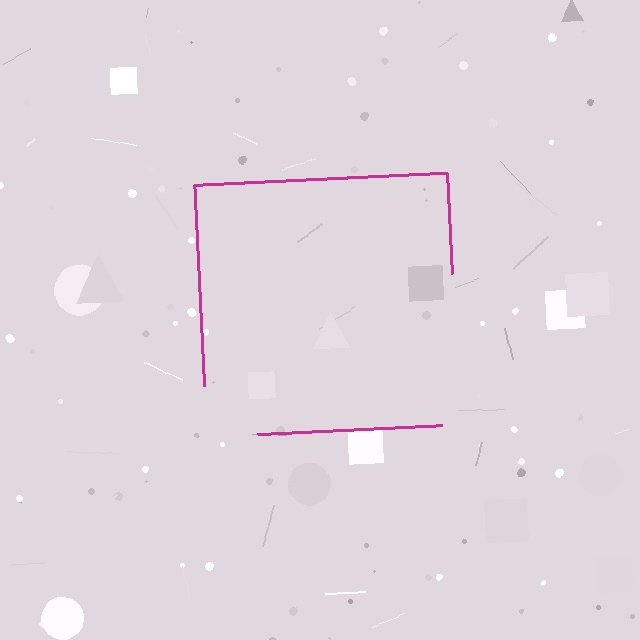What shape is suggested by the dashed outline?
The dashed outline suggests a square.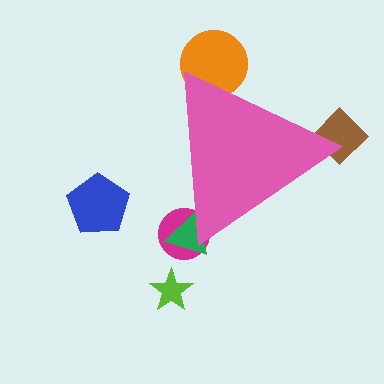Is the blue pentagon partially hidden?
No, the blue pentagon is fully visible.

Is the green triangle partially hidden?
Yes, the green triangle is partially hidden behind the pink triangle.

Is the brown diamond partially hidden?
Yes, the brown diamond is partially hidden behind the pink triangle.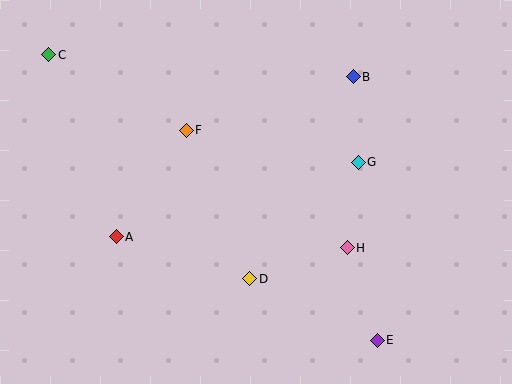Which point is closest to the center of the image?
Point D at (250, 279) is closest to the center.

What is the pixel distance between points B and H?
The distance between B and H is 171 pixels.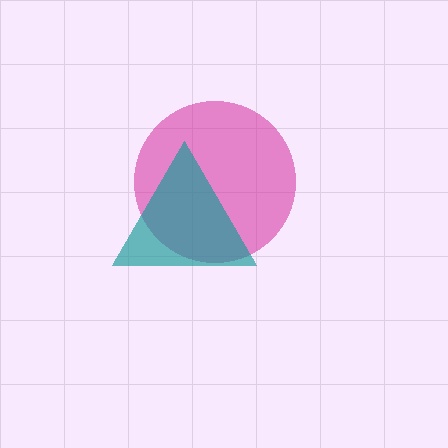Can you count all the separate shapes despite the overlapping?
Yes, there are 2 separate shapes.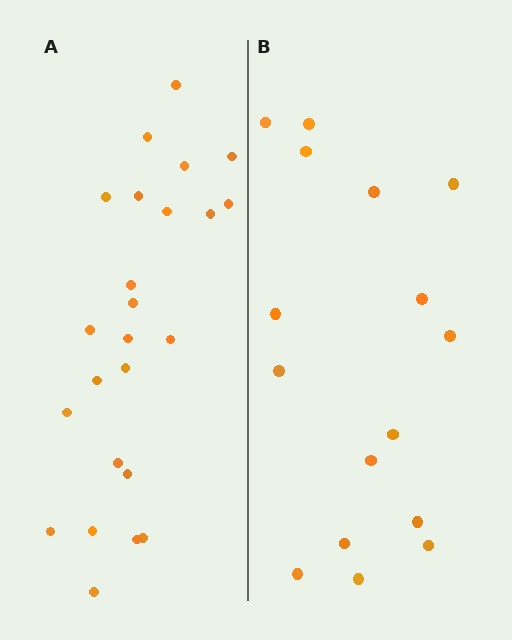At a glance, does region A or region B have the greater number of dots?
Region A (the left region) has more dots.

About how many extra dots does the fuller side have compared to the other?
Region A has roughly 8 or so more dots than region B.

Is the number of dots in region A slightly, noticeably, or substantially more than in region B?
Region A has substantially more. The ratio is roughly 1.5 to 1.